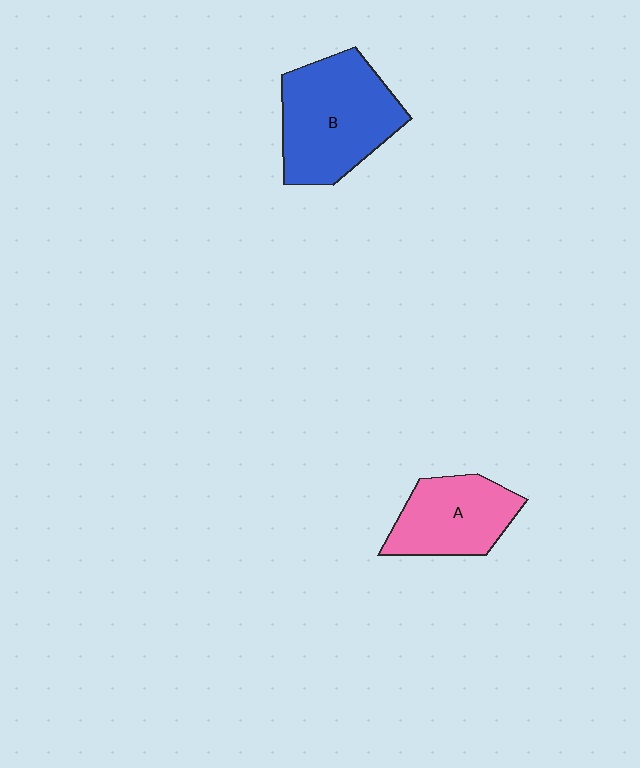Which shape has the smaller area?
Shape A (pink).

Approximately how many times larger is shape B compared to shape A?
Approximately 1.4 times.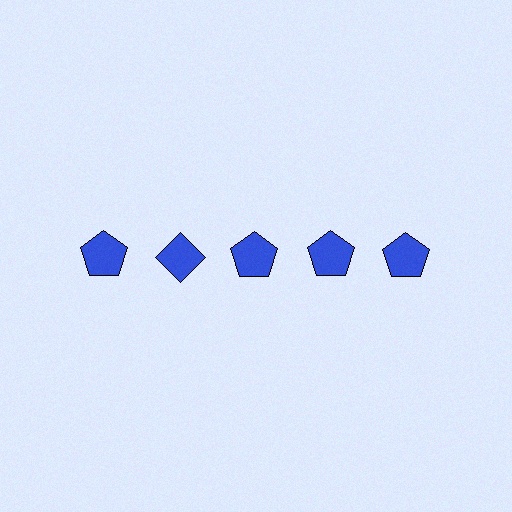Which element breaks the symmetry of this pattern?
The blue diamond in the top row, second from left column breaks the symmetry. All other shapes are blue pentagons.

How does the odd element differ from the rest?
It has a different shape: diamond instead of pentagon.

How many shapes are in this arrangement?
There are 5 shapes arranged in a grid pattern.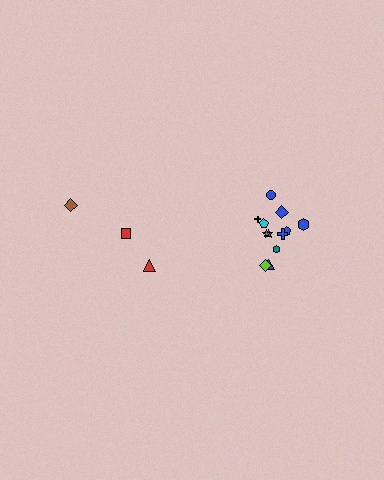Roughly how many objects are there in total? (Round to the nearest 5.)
Roughly 15 objects in total.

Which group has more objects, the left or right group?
The right group.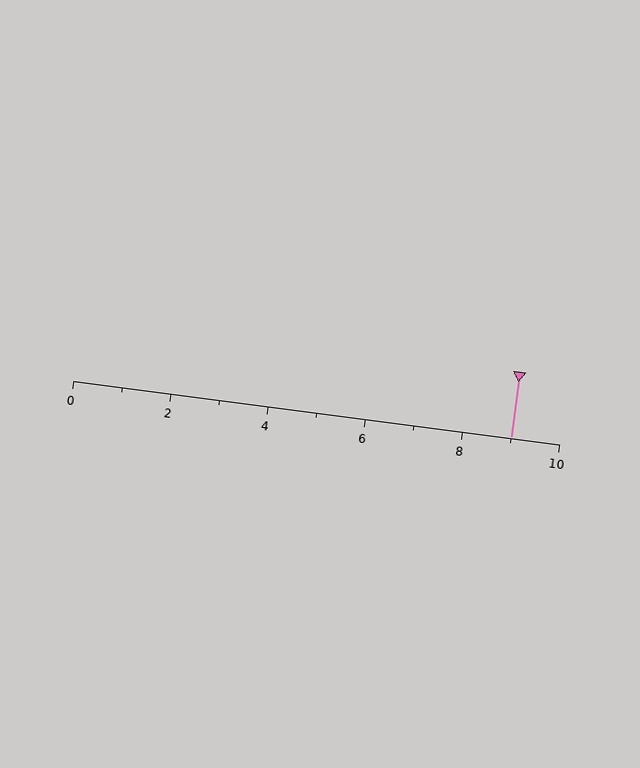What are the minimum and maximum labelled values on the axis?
The axis runs from 0 to 10.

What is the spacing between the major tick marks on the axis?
The major ticks are spaced 2 apart.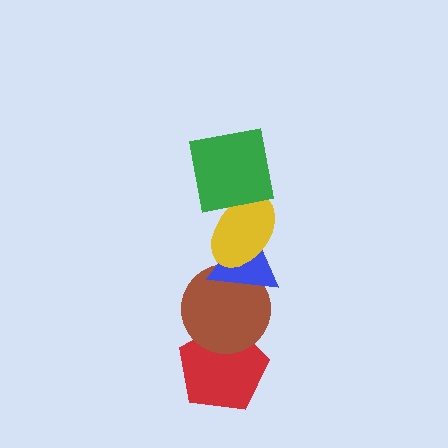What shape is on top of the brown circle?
The blue triangle is on top of the brown circle.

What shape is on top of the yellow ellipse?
The green square is on top of the yellow ellipse.